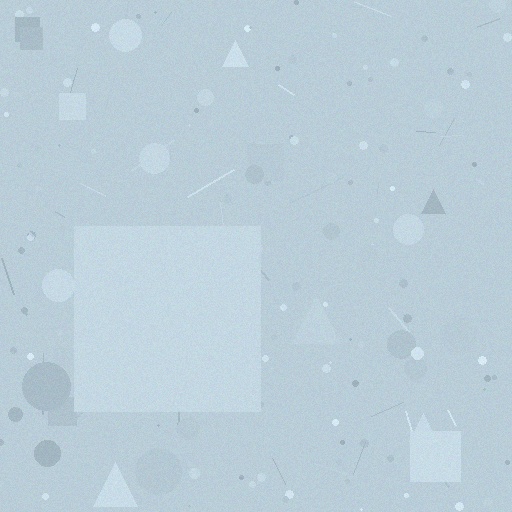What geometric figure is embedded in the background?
A square is embedded in the background.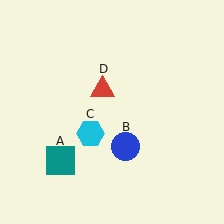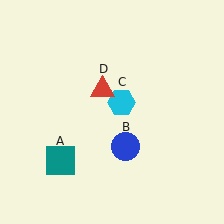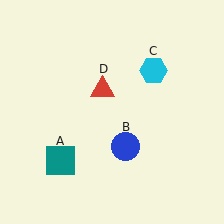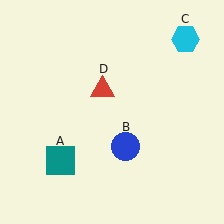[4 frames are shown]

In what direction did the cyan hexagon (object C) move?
The cyan hexagon (object C) moved up and to the right.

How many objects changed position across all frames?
1 object changed position: cyan hexagon (object C).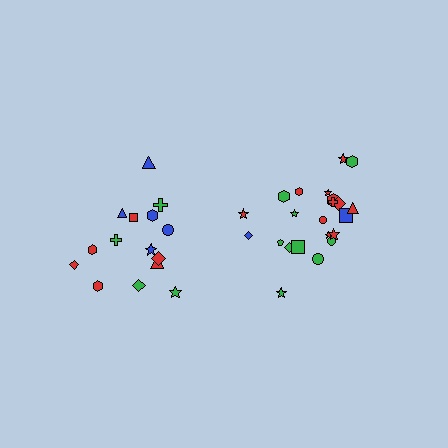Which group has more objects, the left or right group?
The right group.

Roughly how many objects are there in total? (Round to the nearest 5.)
Roughly 35 objects in total.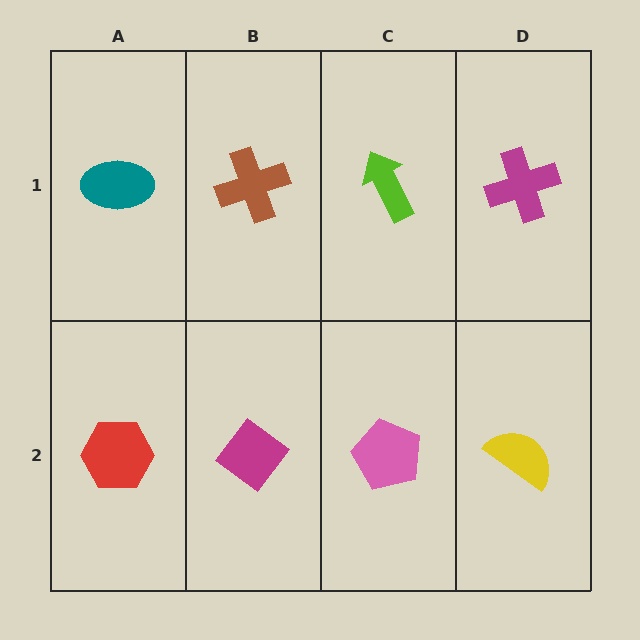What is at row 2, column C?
A pink pentagon.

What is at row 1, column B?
A brown cross.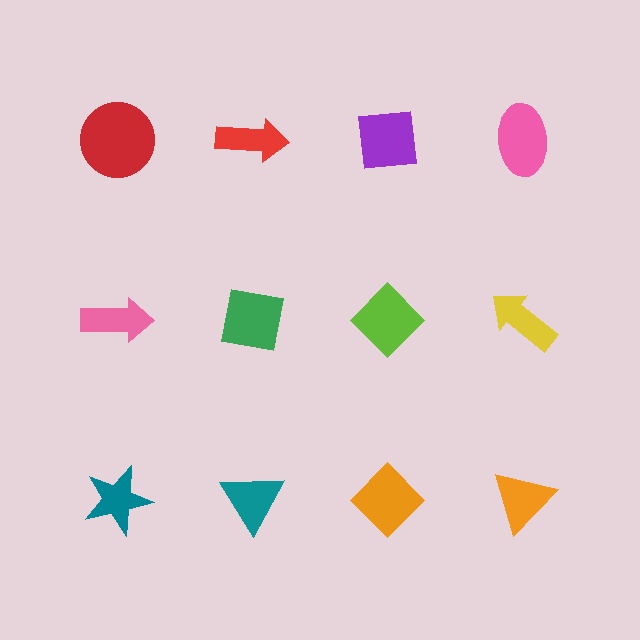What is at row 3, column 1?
A teal star.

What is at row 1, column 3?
A purple square.